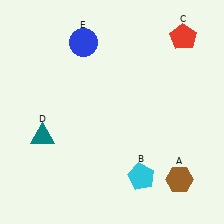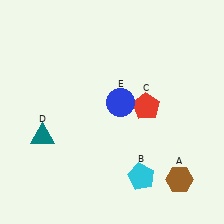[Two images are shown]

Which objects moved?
The objects that moved are: the red pentagon (C), the blue circle (E).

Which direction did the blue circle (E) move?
The blue circle (E) moved down.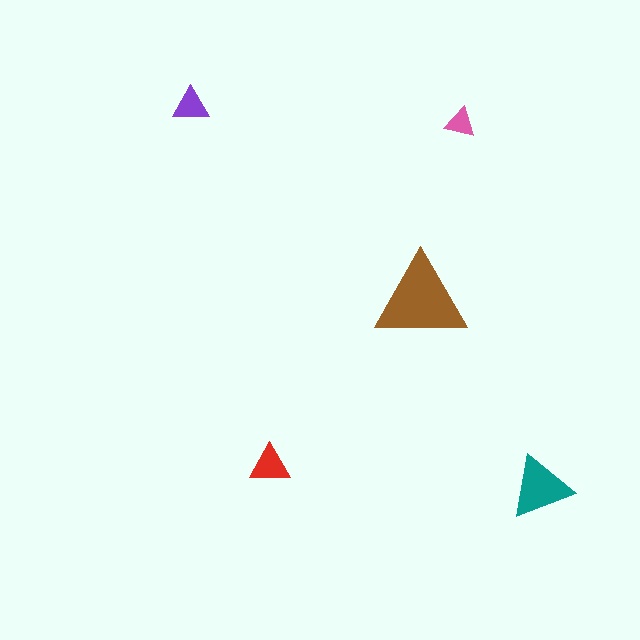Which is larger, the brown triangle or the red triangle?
The brown one.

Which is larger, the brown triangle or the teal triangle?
The brown one.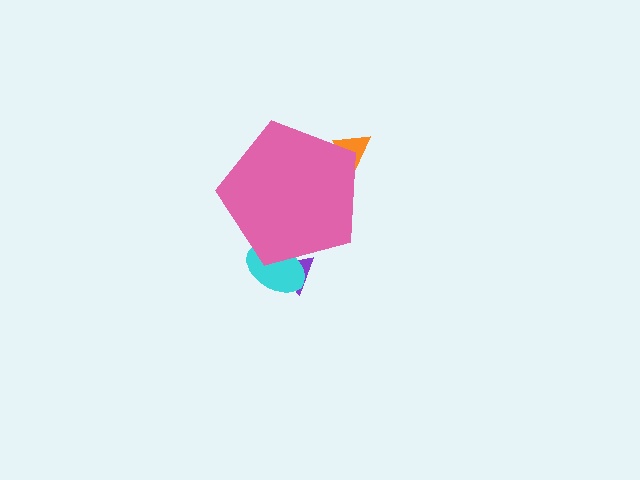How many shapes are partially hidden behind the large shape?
3 shapes are partially hidden.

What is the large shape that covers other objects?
A pink pentagon.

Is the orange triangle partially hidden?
Yes, the orange triangle is partially hidden behind the pink pentagon.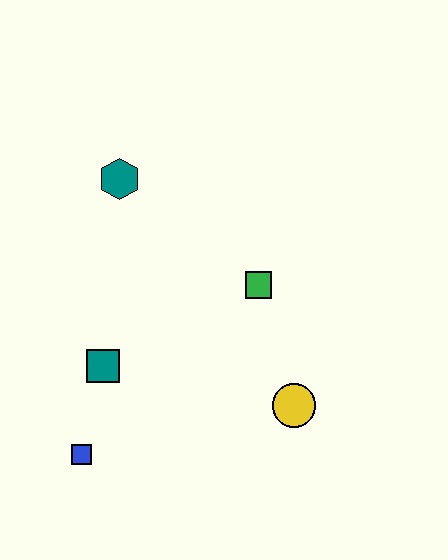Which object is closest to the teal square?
The blue square is closest to the teal square.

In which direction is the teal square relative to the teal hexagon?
The teal square is below the teal hexagon.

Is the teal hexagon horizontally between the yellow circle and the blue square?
Yes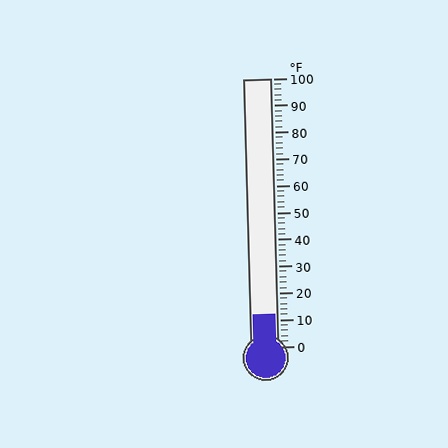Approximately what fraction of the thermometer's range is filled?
The thermometer is filled to approximately 10% of its range.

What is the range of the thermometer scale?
The thermometer scale ranges from 0°F to 100°F.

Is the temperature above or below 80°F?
The temperature is below 80°F.